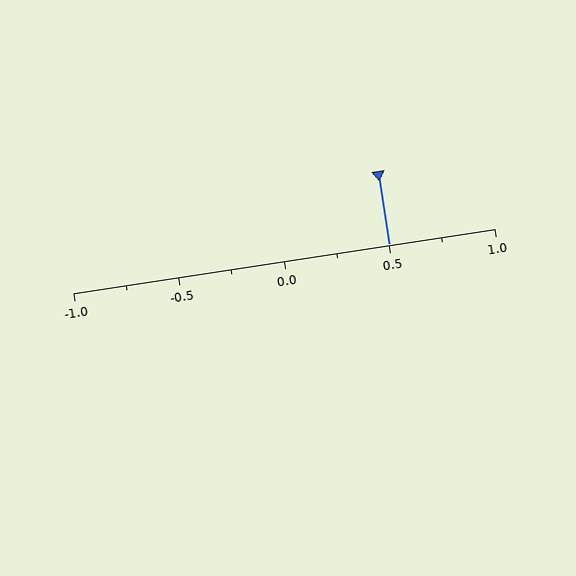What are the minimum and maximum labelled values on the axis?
The axis runs from -1.0 to 1.0.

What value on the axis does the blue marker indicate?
The marker indicates approximately 0.5.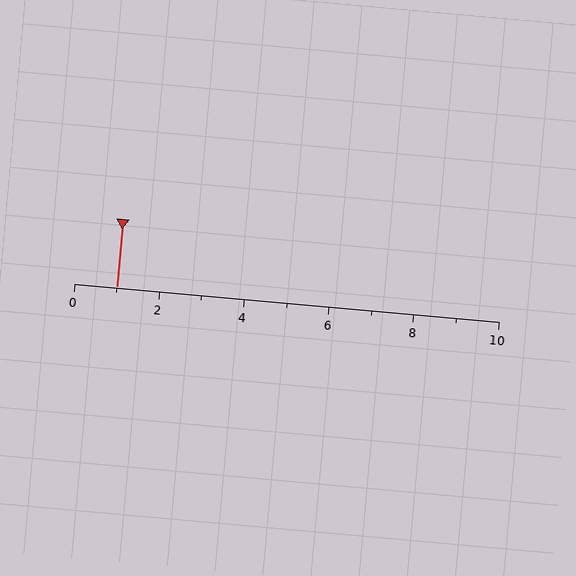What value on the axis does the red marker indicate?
The marker indicates approximately 1.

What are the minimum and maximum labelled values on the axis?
The axis runs from 0 to 10.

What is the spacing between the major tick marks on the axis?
The major ticks are spaced 2 apart.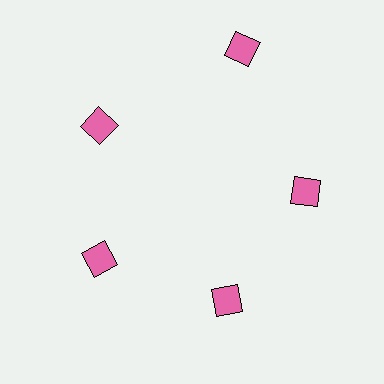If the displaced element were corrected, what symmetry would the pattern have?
It would have 5-fold rotational symmetry — the pattern would map onto itself every 72 degrees.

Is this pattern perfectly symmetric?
No. The 5 pink diamonds are arranged in a ring, but one element near the 1 o'clock position is pushed outward from the center, breaking the 5-fold rotational symmetry.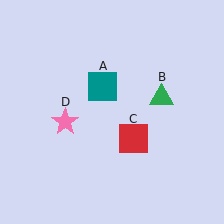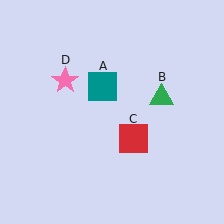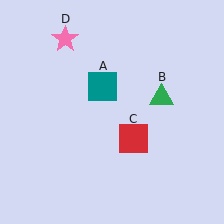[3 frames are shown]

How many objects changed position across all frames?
1 object changed position: pink star (object D).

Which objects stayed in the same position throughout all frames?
Teal square (object A) and green triangle (object B) and red square (object C) remained stationary.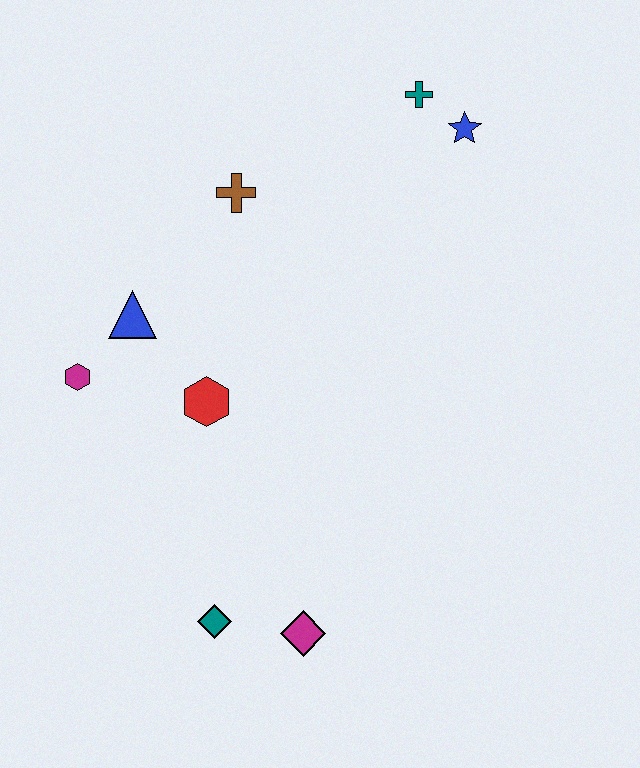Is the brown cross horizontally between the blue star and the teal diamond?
Yes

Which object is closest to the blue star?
The teal cross is closest to the blue star.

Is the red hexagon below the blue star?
Yes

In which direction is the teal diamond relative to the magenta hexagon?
The teal diamond is below the magenta hexagon.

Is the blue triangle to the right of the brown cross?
No